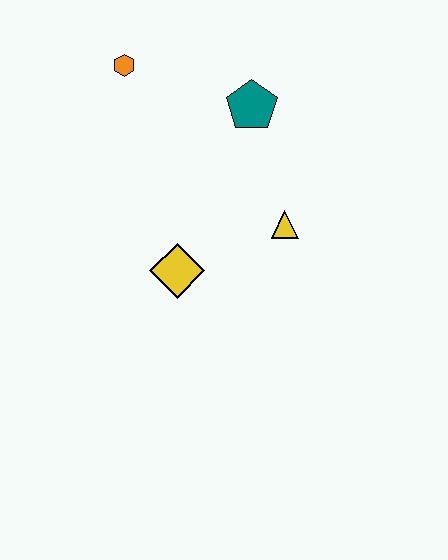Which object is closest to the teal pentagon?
The yellow triangle is closest to the teal pentagon.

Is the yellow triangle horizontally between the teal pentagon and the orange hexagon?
No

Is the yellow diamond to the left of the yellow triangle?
Yes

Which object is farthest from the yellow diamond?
The orange hexagon is farthest from the yellow diamond.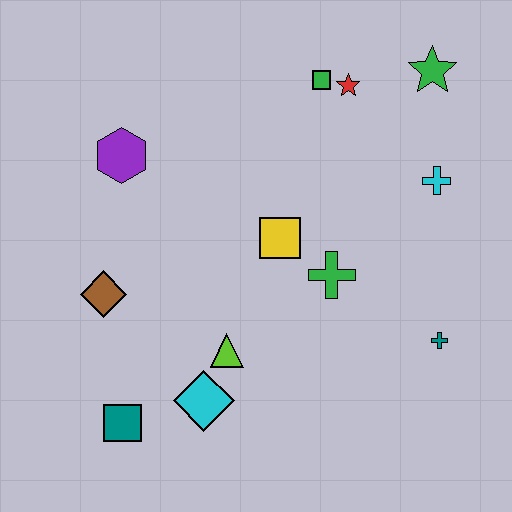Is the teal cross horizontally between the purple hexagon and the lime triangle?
No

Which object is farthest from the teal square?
The green star is farthest from the teal square.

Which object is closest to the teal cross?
The green cross is closest to the teal cross.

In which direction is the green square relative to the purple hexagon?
The green square is to the right of the purple hexagon.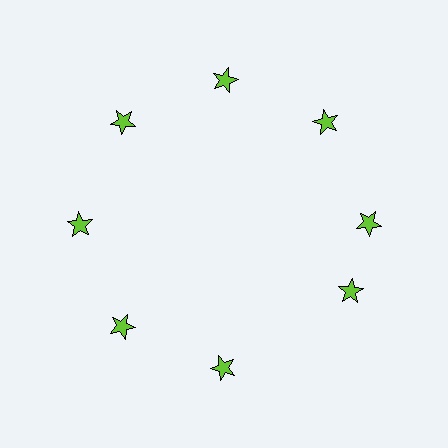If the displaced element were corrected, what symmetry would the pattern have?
It would have 8-fold rotational symmetry — the pattern would map onto itself every 45 degrees.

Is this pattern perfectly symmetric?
No. The 8 lime stars are arranged in a ring, but one element near the 4 o'clock position is rotated out of alignment along the ring, breaking the 8-fold rotational symmetry.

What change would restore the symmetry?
The symmetry would be restored by rotating it back into even spacing with its neighbors so that all 8 stars sit at equal angles and equal distance from the center.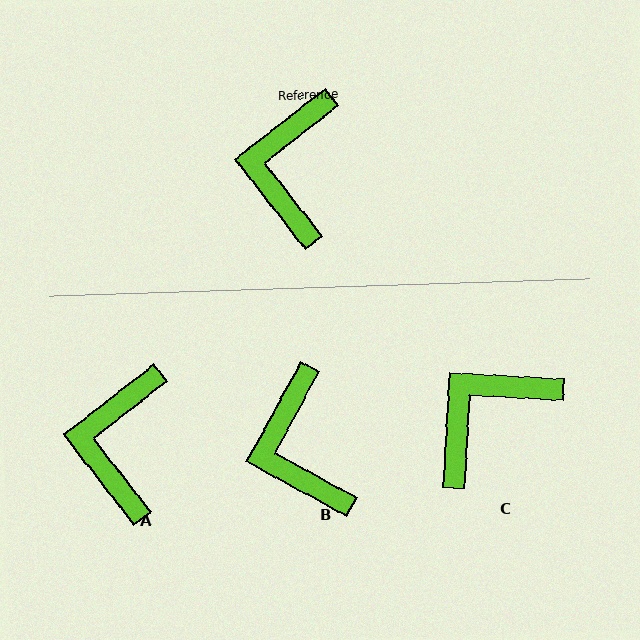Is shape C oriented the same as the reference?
No, it is off by about 41 degrees.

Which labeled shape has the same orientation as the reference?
A.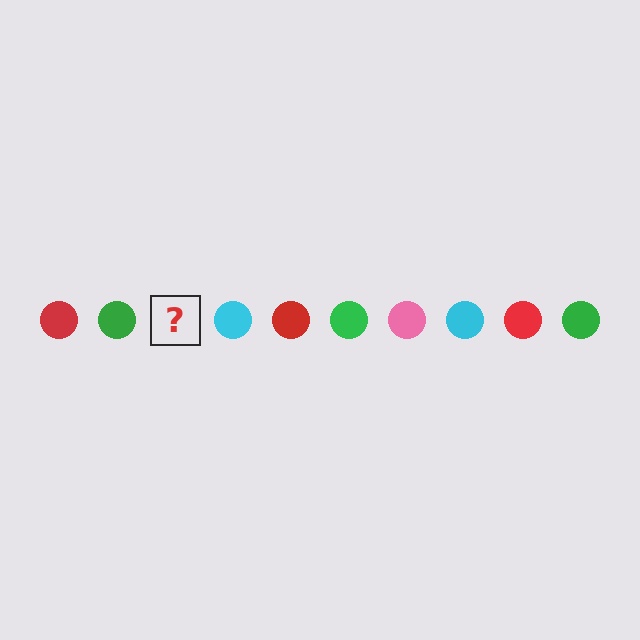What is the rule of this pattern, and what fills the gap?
The rule is that the pattern cycles through red, green, pink, cyan circles. The gap should be filled with a pink circle.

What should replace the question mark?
The question mark should be replaced with a pink circle.